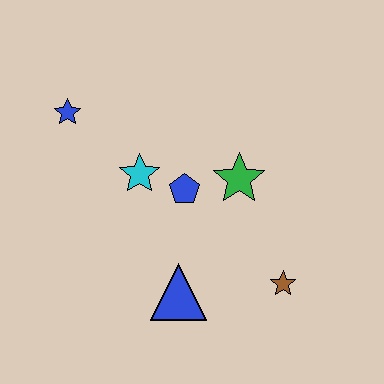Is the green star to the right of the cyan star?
Yes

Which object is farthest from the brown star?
The blue star is farthest from the brown star.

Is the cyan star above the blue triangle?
Yes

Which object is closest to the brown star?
The blue triangle is closest to the brown star.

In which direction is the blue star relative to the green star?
The blue star is to the left of the green star.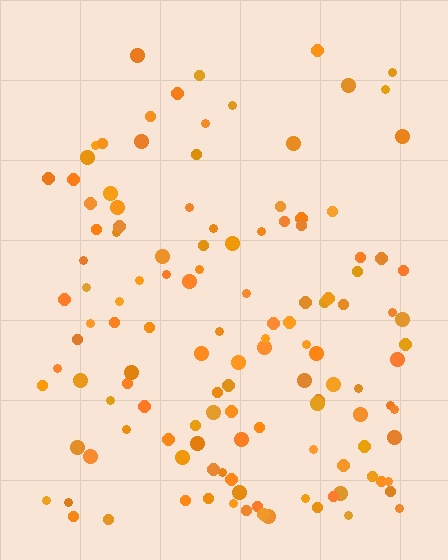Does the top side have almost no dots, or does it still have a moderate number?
Still a moderate number, just noticeably fewer than the bottom.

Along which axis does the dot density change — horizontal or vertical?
Vertical.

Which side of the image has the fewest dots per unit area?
The top.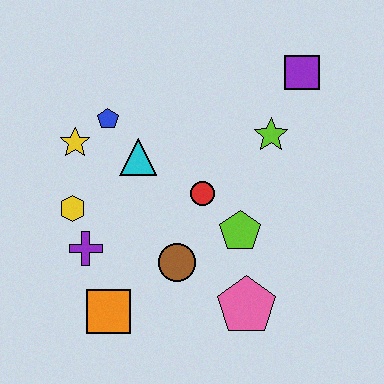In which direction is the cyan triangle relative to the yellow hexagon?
The cyan triangle is to the right of the yellow hexagon.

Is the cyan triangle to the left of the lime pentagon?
Yes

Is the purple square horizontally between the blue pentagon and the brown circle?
No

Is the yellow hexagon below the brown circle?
No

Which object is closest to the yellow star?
The blue pentagon is closest to the yellow star.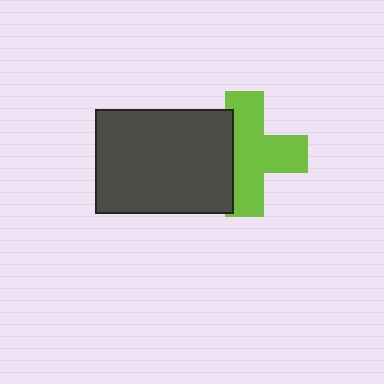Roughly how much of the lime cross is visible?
Most of it is visible (roughly 69%).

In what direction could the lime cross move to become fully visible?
The lime cross could move right. That would shift it out from behind the dark gray rectangle entirely.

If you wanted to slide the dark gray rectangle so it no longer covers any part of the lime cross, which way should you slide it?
Slide it left — that is the most direct way to separate the two shapes.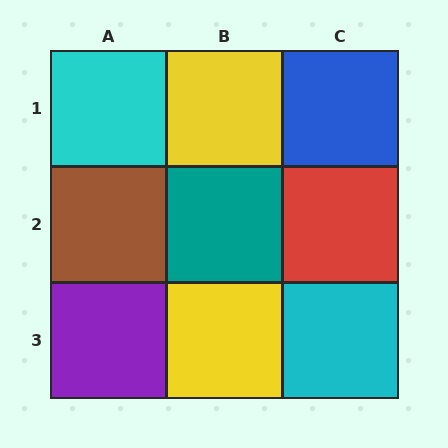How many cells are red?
1 cell is red.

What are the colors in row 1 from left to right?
Cyan, yellow, blue.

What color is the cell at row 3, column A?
Purple.